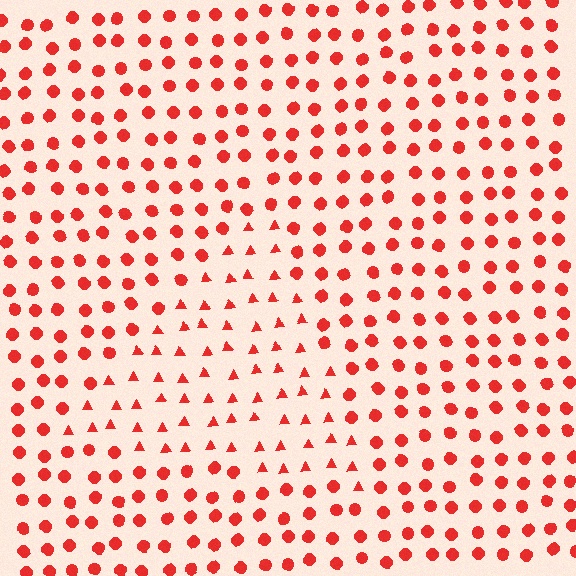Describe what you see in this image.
The image is filled with small red elements arranged in a uniform grid. A triangle-shaped region contains triangles, while the surrounding area contains circles. The boundary is defined purely by the change in element shape.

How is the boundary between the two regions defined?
The boundary is defined by a change in element shape: triangles inside vs. circles outside. All elements share the same color and spacing.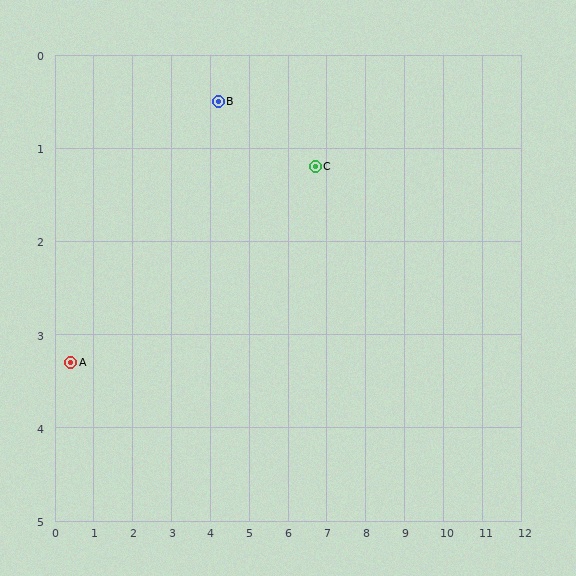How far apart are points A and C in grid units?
Points A and C are about 6.6 grid units apart.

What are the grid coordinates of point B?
Point B is at approximately (4.2, 0.5).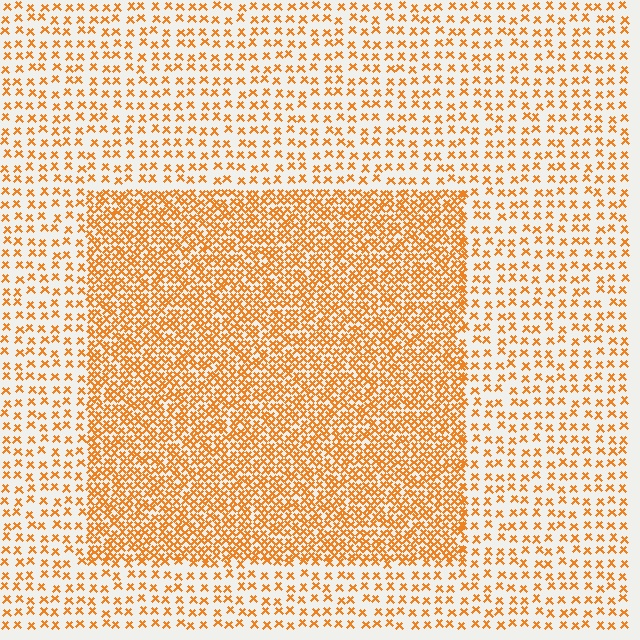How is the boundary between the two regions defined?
The boundary is defined by a change in element density (approximately 2.5x ratio). All elements are the same color, size, and shape.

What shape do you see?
I see a rectangle.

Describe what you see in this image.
The image contains small orange elements arranged at two different densities. A rectangle-shaped region is visible where the elements are more densely packed than the surrounding area.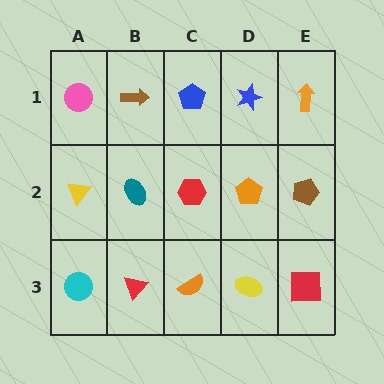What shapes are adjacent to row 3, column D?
An orange pentagon (row 2, column D), an orange semicircle (row 3, column C), a red square (row 3, column E).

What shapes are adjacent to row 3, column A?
A yellow triangle (row 2, column A), a red triangle (row 3, column B).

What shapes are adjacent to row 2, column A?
A pink circle (row 1, column A), a cyan circle (row 3, column A), a teal ellipse (row 2, column B).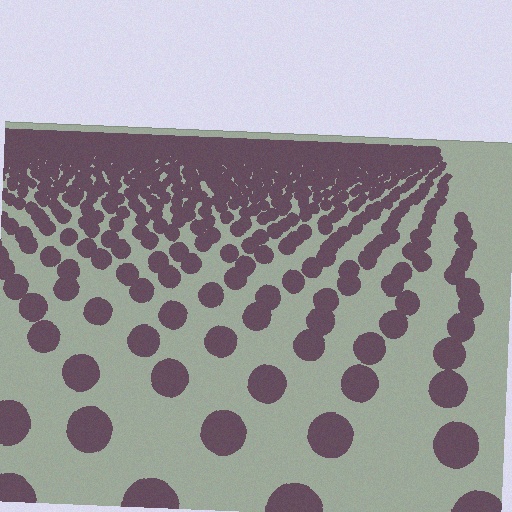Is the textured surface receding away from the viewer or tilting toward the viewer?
The surface is receding away from the viewer. Texture elements get smaller and denser toward the top.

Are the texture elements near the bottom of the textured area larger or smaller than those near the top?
Larger. Near the bottom, elements are closer to the viewer and appear at a bigger on-screen size.